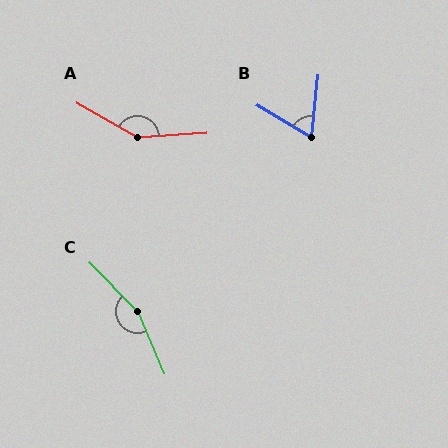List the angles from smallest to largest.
B (66°), A (146°), C (158°).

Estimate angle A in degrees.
Approximately 146 degrees.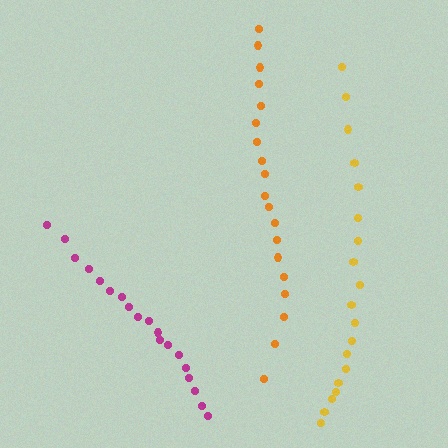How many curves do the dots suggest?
There are 3 distinct paths.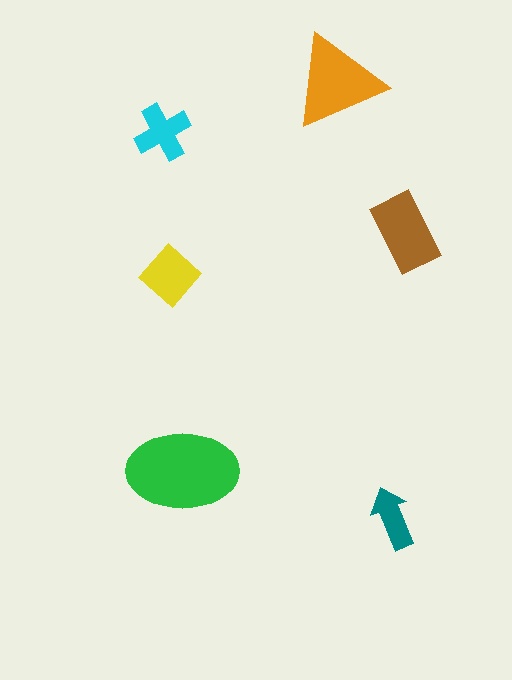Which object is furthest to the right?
The brown rectangle is rightmost.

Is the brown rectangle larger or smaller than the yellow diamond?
Larger.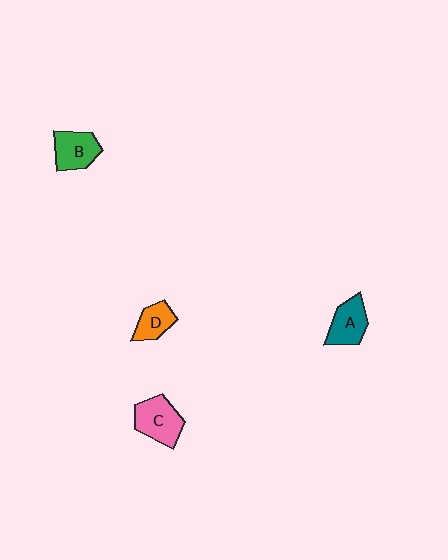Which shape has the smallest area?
Shape D (orange).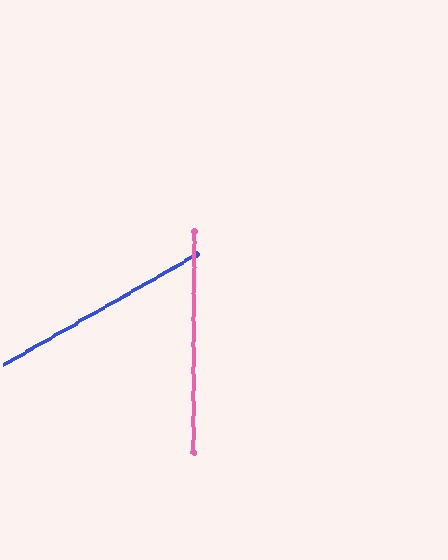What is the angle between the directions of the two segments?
Approximately 60 degrees.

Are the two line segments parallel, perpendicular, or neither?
Neither parallel nor perpendicular — they differ by about 60°.